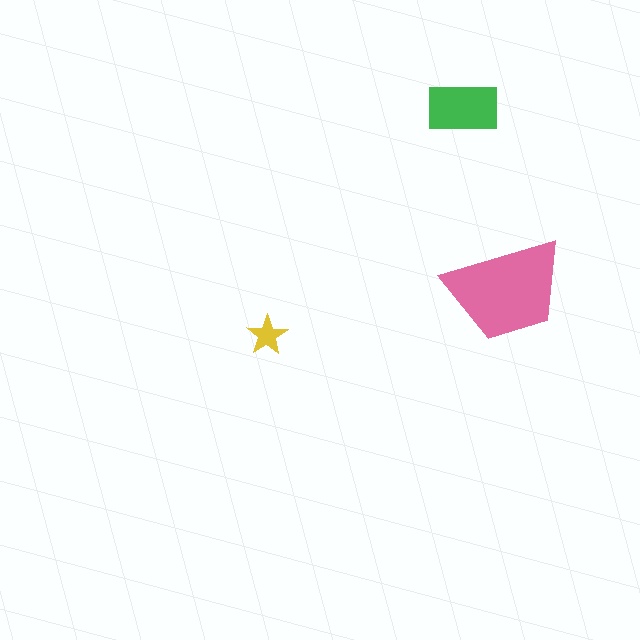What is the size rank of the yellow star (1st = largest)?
3rd.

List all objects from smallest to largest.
The yellow star, the green rectangle, the pink trapezoid.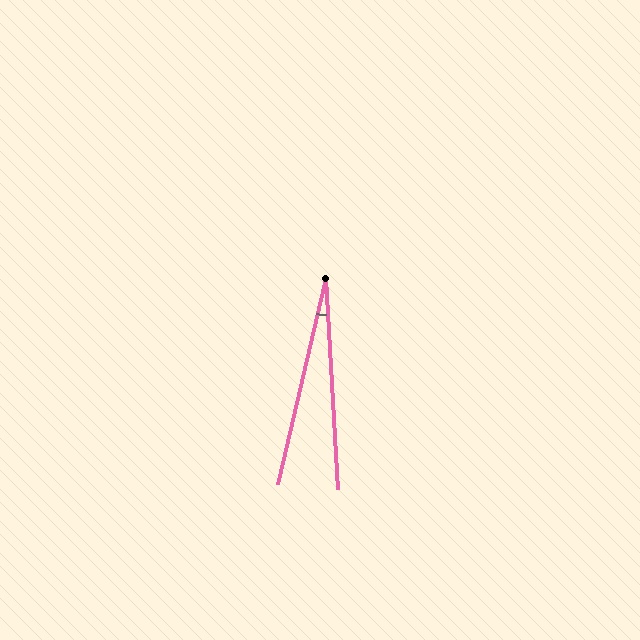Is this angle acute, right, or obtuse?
It is acute.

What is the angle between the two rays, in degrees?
Approximately 16 degrees.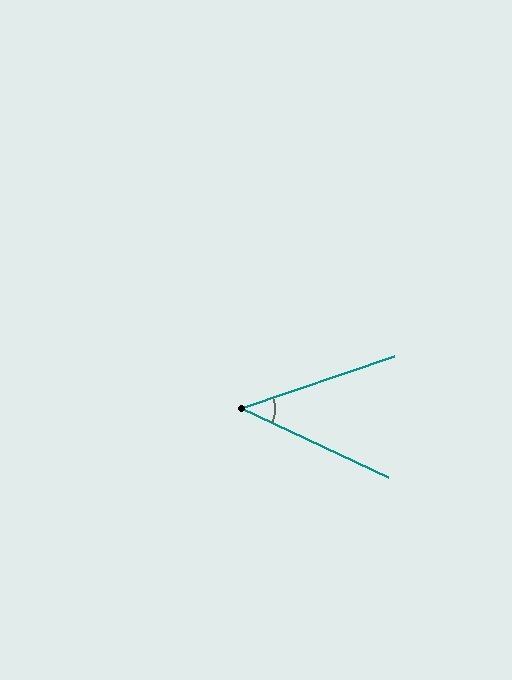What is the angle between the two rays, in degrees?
Approximately 44 degrees.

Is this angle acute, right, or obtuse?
It is acute.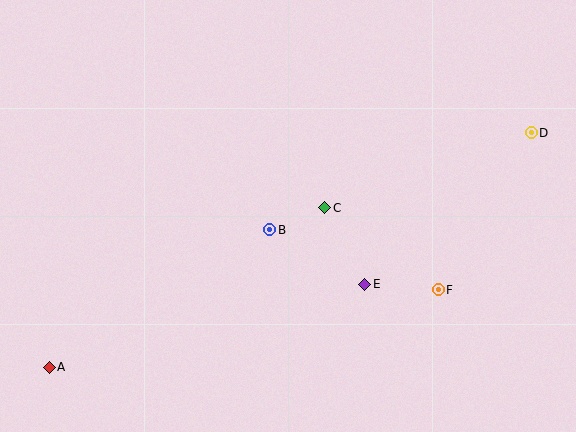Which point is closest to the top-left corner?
Point B is closest to the top-left corner.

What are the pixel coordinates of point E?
Point E is at (365, 284).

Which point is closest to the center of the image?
Point B at (270, 230) is closest to the center.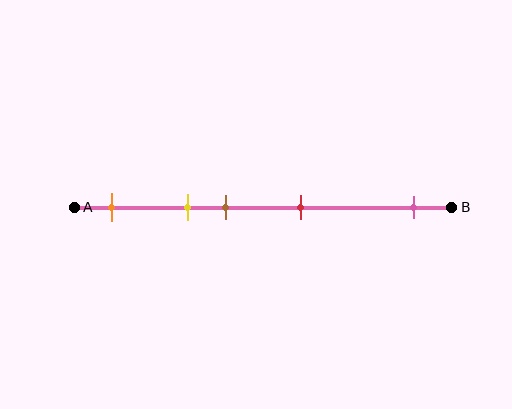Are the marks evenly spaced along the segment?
No, the marks are not evenly spaced.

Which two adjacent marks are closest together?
The yellow and brown marks are the closest adjacent pair.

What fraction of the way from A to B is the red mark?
The red mark is approximately 60% (0.6) of the way from A to B.